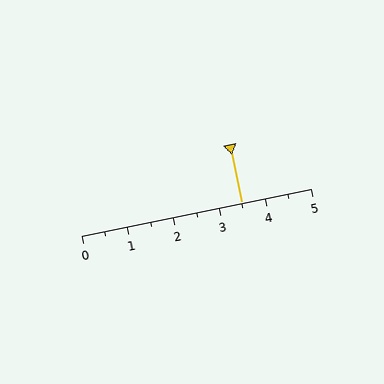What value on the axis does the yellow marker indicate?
The marker indicates approximately 3.5.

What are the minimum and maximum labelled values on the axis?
The axis runs from 0 to 5.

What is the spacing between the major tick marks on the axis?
The major ticks are spaced 1 apart.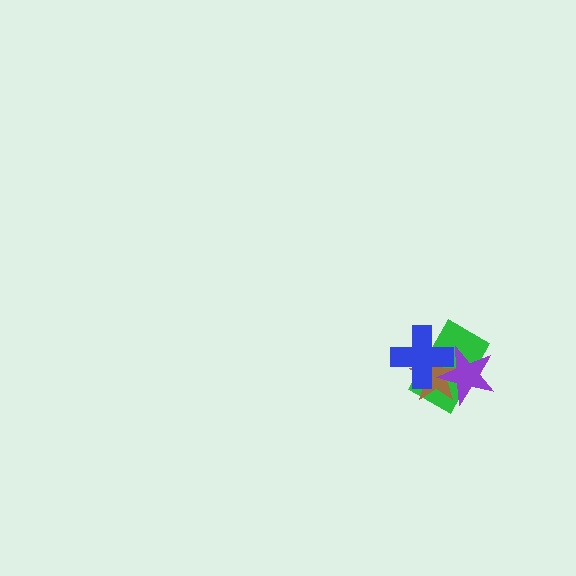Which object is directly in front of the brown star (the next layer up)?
The blue cross is directly in front of the brown star.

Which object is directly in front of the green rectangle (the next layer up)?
The brown star is directly in front of the green rectangle.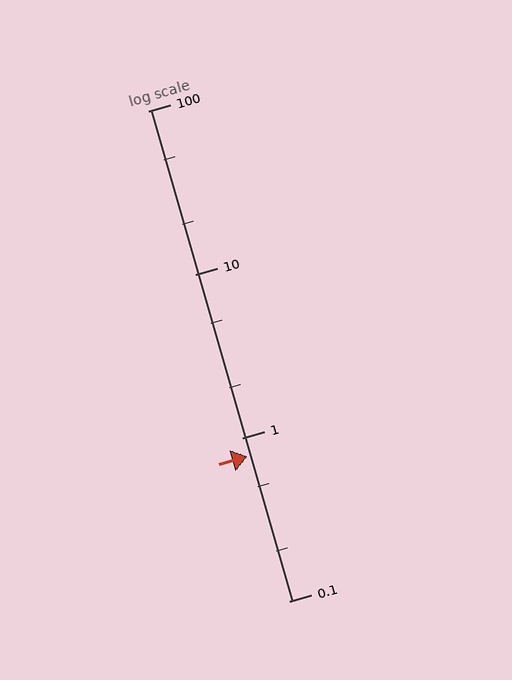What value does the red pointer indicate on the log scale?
The pointer indicates approximately 0.77.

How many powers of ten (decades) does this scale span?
The scale spans 3 decades, from 0.1 to 100.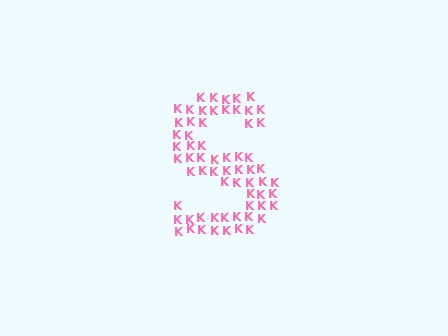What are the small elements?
The small elements are letter K's.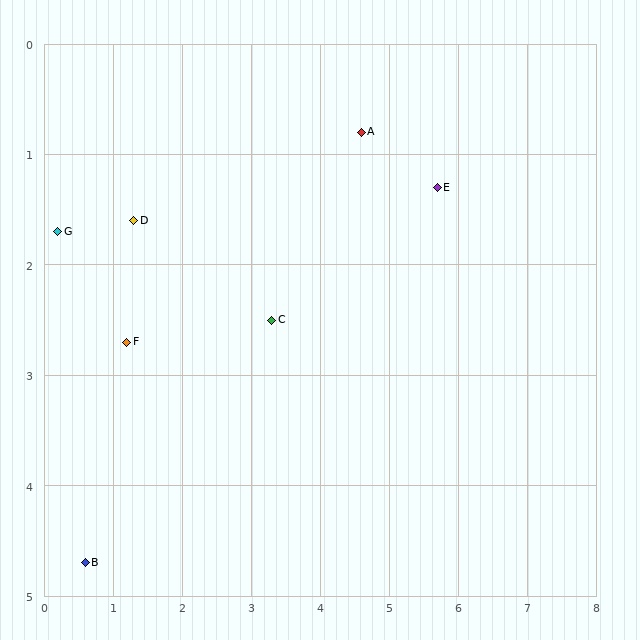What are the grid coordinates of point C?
Point C is at approximately (3.3, 2.5).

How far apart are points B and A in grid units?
Points B and A are about 5.6 grid units apart.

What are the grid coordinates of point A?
Point A is at approximately (4.6, 0.8).